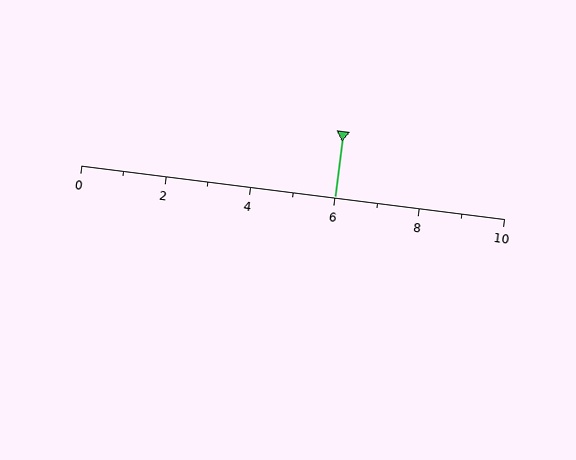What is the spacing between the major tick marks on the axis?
The major ticks are spaced 2 apart.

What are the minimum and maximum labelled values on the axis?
The axis runs from 0 to 10.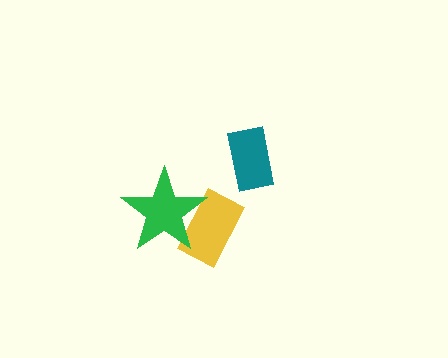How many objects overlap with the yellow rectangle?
1 object overlaps with the yellow rectangle.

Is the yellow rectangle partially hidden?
Yes, it is partially covered by another shape.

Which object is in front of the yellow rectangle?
The green star is in front of the yellow rectangle.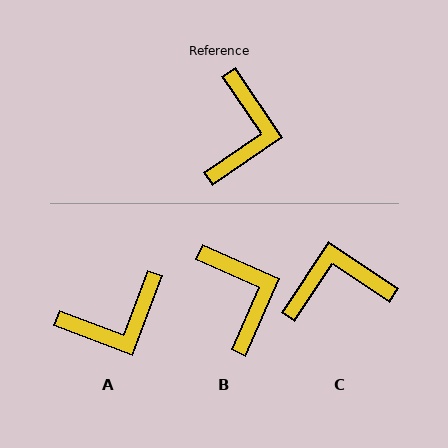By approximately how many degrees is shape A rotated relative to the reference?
Approximately 55 degrees clockwise.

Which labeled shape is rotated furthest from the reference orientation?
C, about 112 degrees away.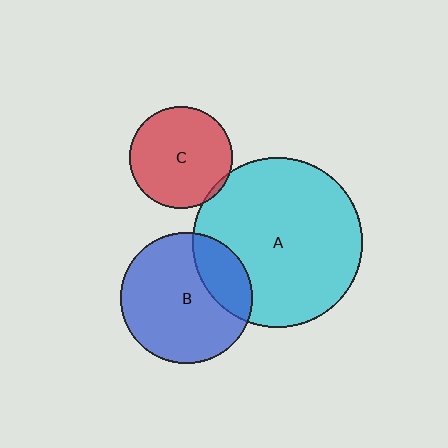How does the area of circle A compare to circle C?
Approximately 2.8 times.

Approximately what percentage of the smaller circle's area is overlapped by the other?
Approximately 5%.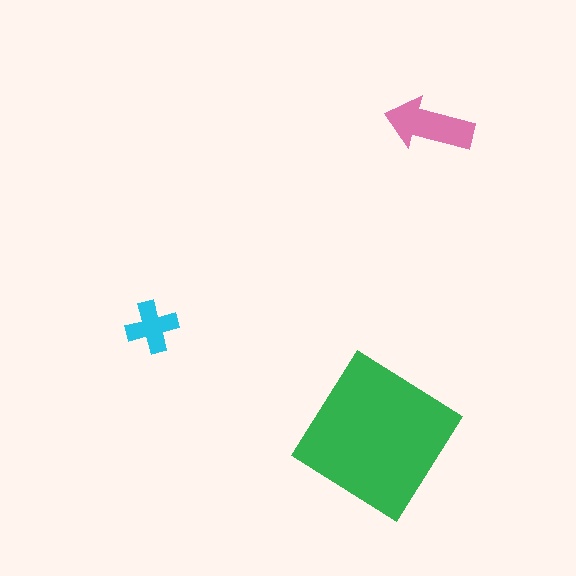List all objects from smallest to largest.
The cyan cross, the pink arrow, the green diamond.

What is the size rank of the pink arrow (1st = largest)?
2nd.